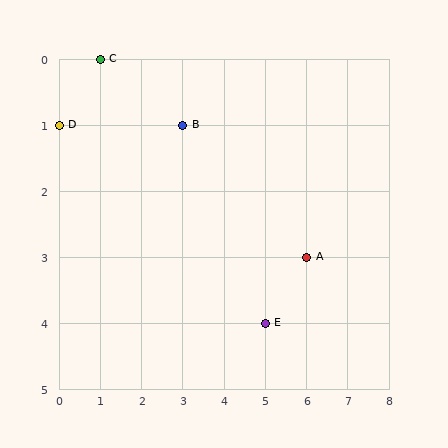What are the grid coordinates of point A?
Point A is at grid coordinates (6, 3).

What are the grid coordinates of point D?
Point D is at grid coordinates (0, 1).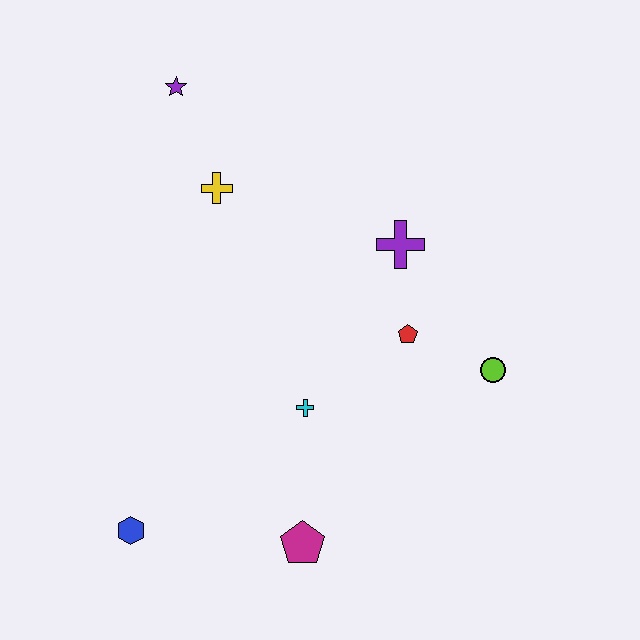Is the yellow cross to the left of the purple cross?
Yes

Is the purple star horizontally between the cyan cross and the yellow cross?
No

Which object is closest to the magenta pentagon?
The cyan cross is closest to the magenta pentagon.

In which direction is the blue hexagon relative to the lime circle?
The blue hexagon is to the left of the lime circle.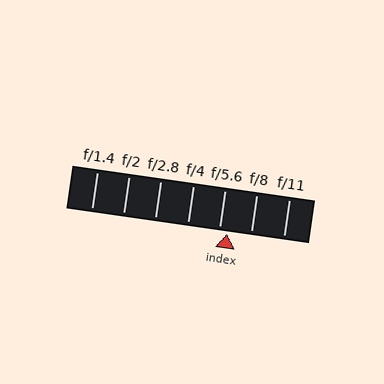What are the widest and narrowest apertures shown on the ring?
The widest aperture shown is f/1.4 and the narrowest is f/11.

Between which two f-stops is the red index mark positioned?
The index mark is between f/5.6 and f/8.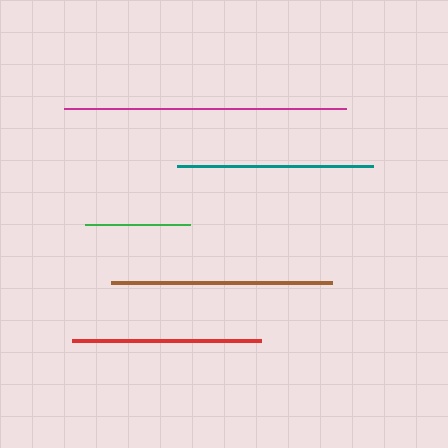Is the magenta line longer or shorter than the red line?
The magenta line is longer than the red line.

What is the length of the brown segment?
The brown segment is approximately 221 pixels long.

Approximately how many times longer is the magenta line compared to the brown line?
The magenta line is approximately 1.3 times the length of the brown line.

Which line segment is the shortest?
The green line is the shortest at approximately 105 pixels.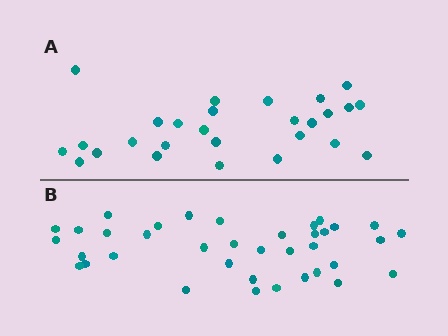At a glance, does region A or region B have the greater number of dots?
Region B (the bottom region) has more dots.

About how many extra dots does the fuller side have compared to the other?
Region B has roughly 10 or so more dots than region A.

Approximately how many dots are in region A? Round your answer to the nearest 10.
About 30 dots. (The exact count is 27, which rounds to 30.)